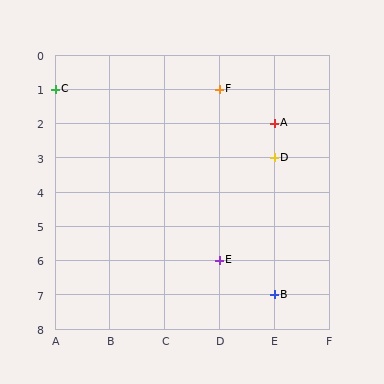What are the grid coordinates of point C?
Point C is at grid coordinates (A, 1).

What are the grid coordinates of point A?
Point A is at grid coordinates (E, 2).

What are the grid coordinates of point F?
Point F is at grid coordinates (D, 1).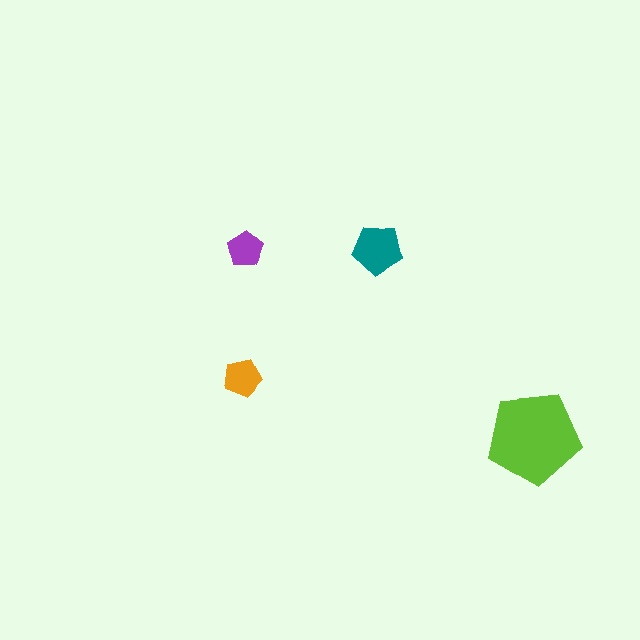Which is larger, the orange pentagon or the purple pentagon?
The orange one.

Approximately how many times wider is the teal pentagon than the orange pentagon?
About 1.5 times wider.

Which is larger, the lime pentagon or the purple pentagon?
The lime one.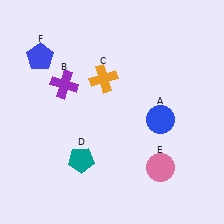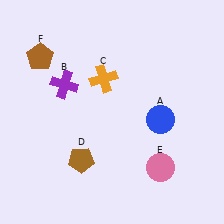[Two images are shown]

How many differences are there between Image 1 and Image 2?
There are 2 differences between the two images.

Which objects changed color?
D changed from teal to brown. F changed from blue to brown.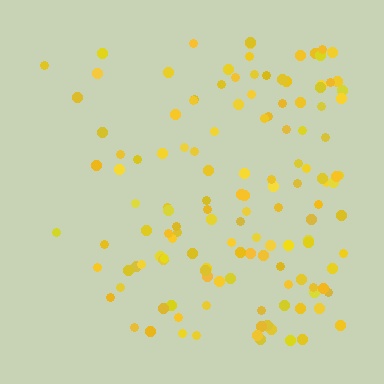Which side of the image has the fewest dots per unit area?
The left.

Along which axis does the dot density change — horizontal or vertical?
Horizontal.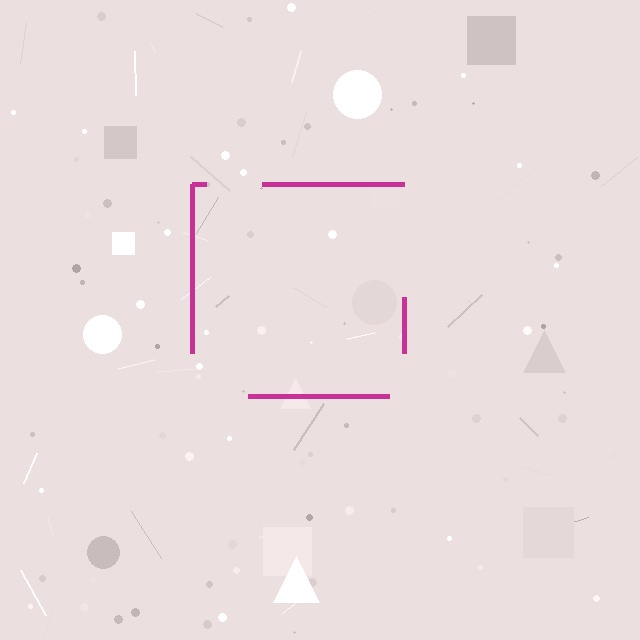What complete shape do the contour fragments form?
The contour fragments form a square.